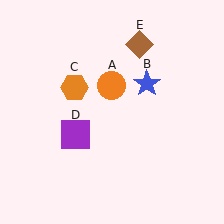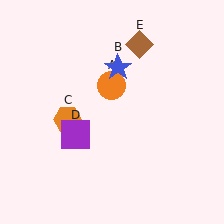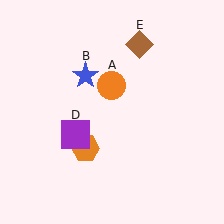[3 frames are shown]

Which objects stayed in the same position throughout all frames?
Orange circle (object A) and purple square (object D) and brown diamond (object E) remained stationary.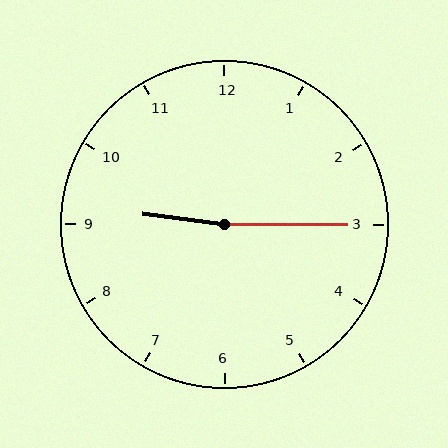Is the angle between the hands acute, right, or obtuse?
It is obtuse.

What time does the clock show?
9:15.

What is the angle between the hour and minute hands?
Approximately 172 degrees.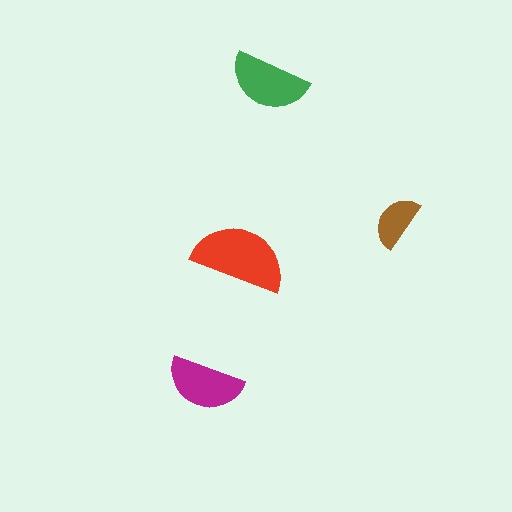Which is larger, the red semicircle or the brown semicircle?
The red one.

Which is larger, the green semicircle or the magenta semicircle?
The green one.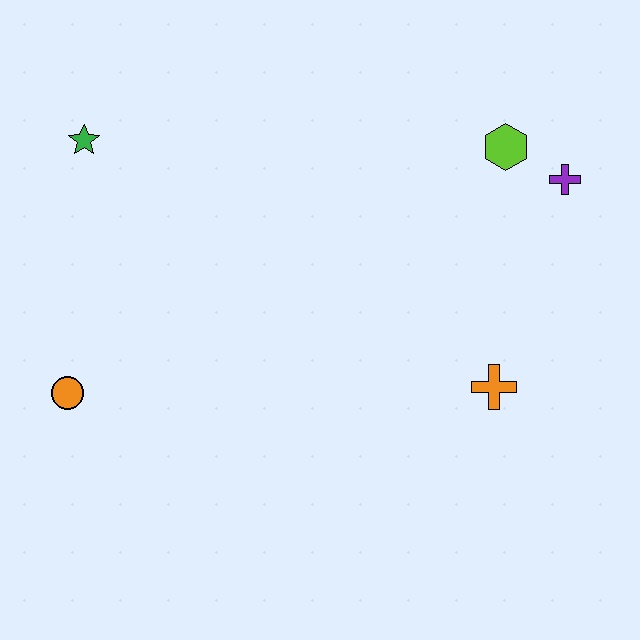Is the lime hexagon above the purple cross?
Yes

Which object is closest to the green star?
The orange circle is closest to the green star.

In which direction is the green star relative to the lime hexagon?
The green star is to the left of the lime hexagon.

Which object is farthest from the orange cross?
The green star is farthest from the orange cross.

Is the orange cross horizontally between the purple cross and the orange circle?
Yes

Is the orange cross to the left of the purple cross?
Yes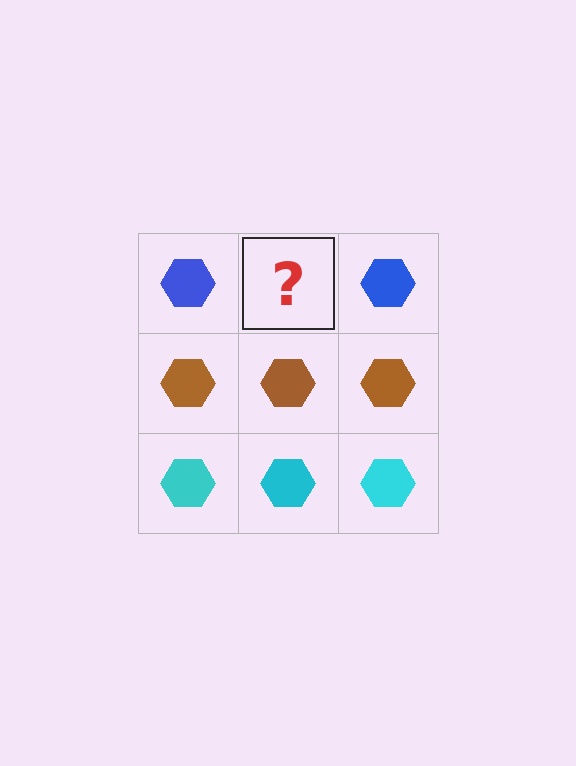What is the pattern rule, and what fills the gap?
The rule is that each row has a consistent color. The gap should be filled with a blue hexagon.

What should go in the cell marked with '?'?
The missing cell should contain a blue hexagon.